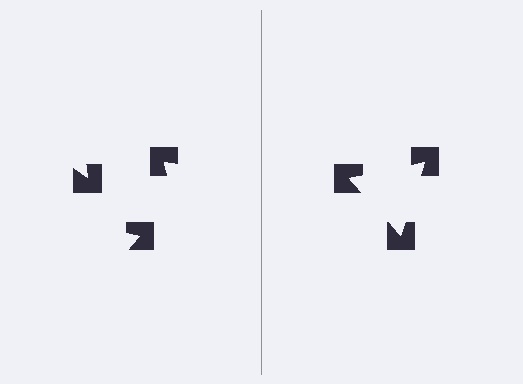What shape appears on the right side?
An illusory triangle.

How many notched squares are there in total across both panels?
6 — 3 on each side.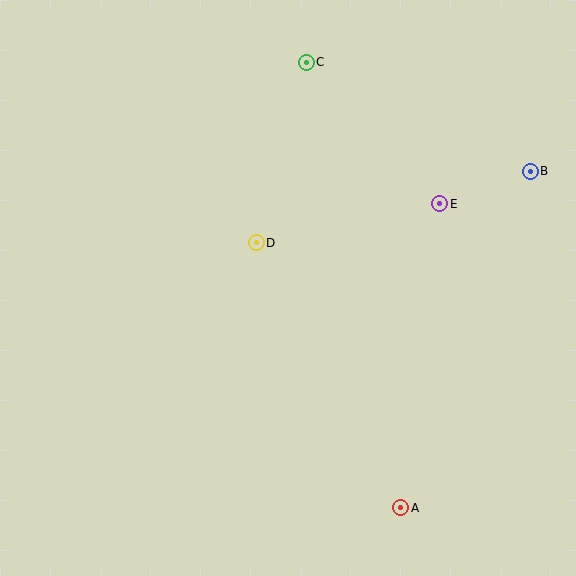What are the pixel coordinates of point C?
Point C is at (306, 62).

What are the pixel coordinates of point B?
Point B is at (530, 171).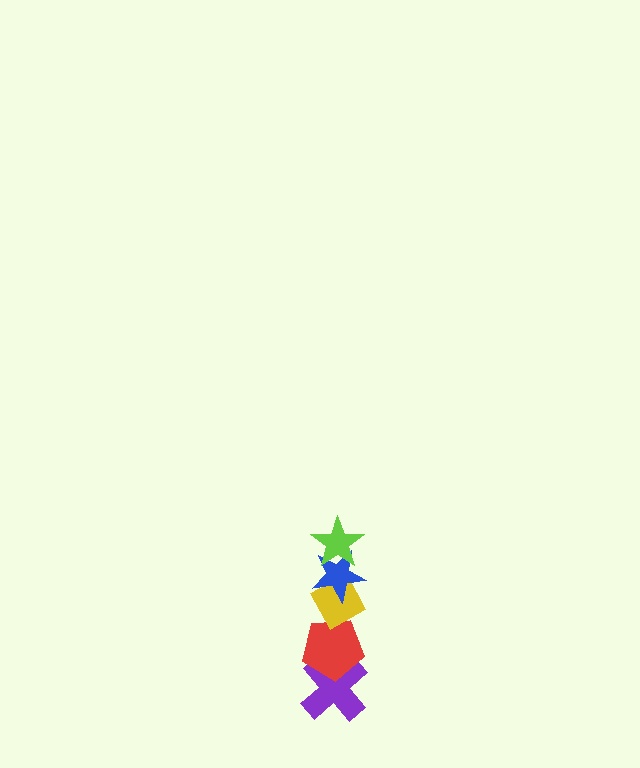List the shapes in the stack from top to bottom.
From top to bottom: the lime star, the blue star, the yellow diamond, the red pentagon, the purple cross.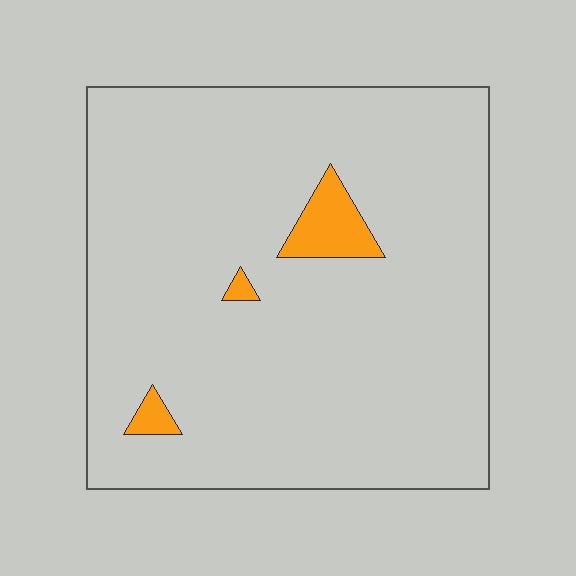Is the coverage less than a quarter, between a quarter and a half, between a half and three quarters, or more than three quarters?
Less than a quarter.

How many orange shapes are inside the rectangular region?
3.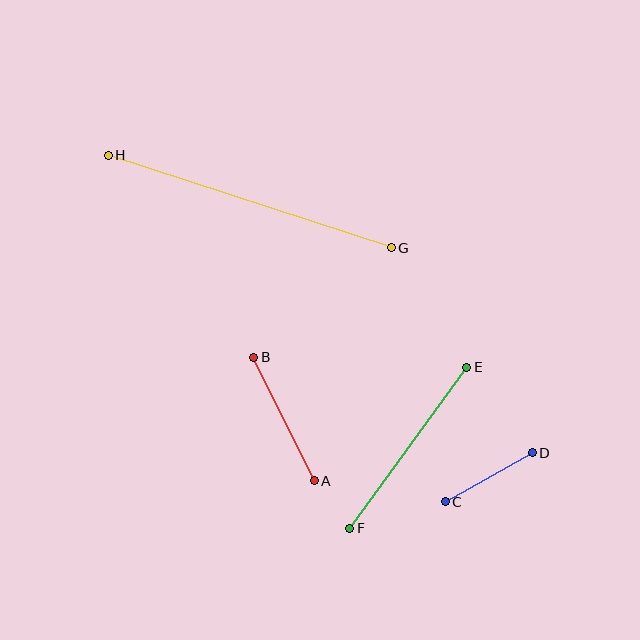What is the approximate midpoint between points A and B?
The midpoint is at approximately (284, 419) pixels.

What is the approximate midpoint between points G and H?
The midpoint is at approximately (250, 202) pixels.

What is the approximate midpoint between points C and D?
The midpoint is at approximately (489, 477) pixels.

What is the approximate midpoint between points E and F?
The midpoint is at approximately (408, 448) pixels.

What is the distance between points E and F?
The distance is approximately 199 pixels.